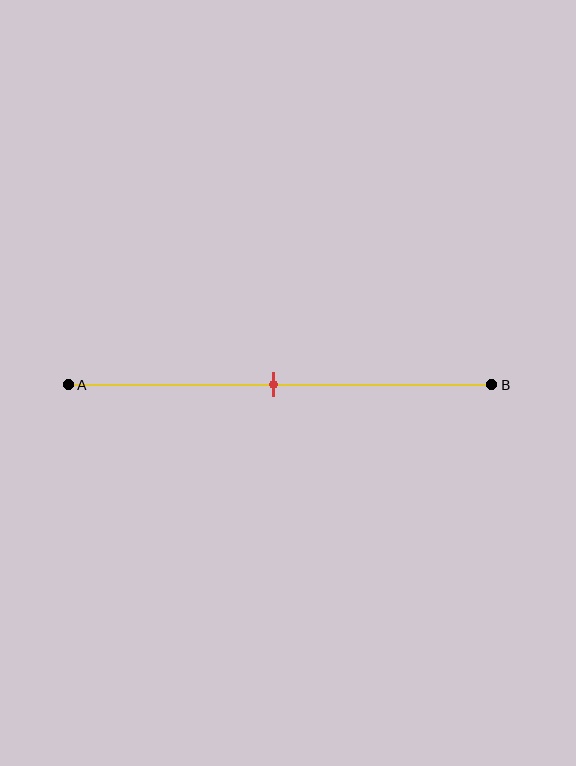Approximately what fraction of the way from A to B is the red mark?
The red mark is approximately 50% of the way from A to B.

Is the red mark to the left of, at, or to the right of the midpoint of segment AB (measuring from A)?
The red mark is approximately at the midpoint of segment AB.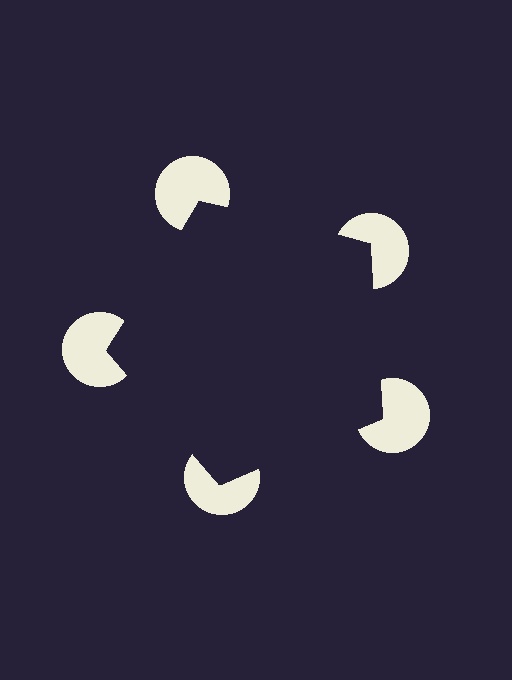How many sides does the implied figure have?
5 sides.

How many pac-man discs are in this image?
There are 5 — one at each vertex of the illusory pentagon.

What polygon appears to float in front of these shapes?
An illusory pentagon — its edges are inferred from the aligned wedge cuts in the pac-man discs, not physically drawn.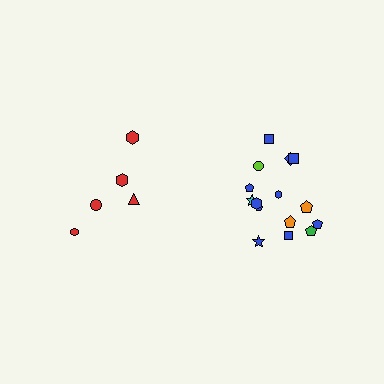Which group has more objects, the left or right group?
The right group.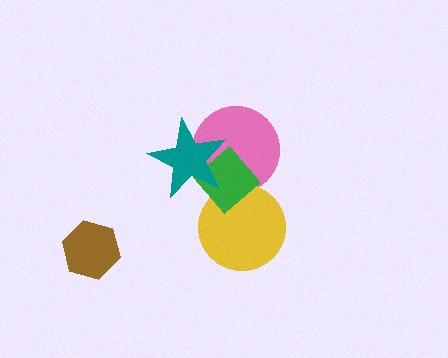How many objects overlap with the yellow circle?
2 objects overlap with the yellow circle.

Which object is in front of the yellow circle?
The green diamond is in front of the yellow circle.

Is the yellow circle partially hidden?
Yes, it is partially covered by another shape.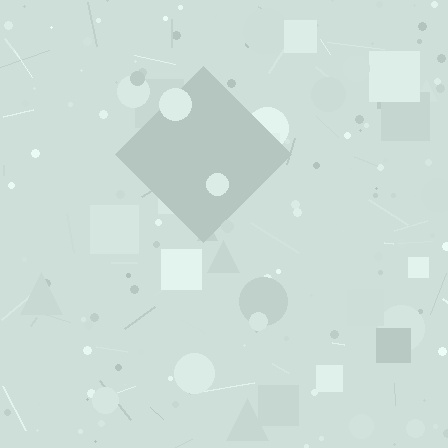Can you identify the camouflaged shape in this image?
The camouflaged shape is a diamond.